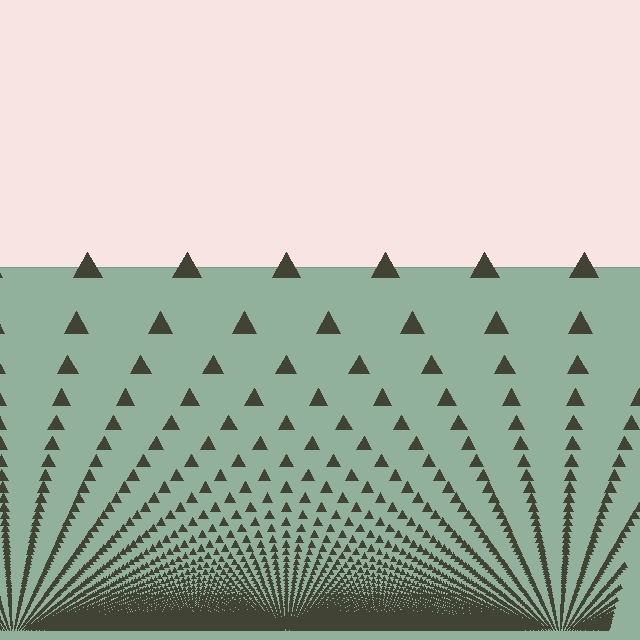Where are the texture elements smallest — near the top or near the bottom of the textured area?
Near the bottom.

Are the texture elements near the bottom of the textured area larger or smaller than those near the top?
Smaller. The gradient is inverted — elements near the bottom are smaller and denser.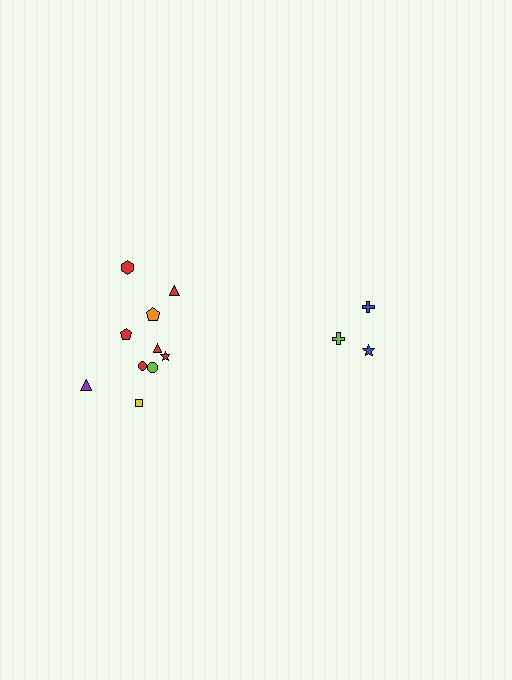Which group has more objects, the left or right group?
The left group.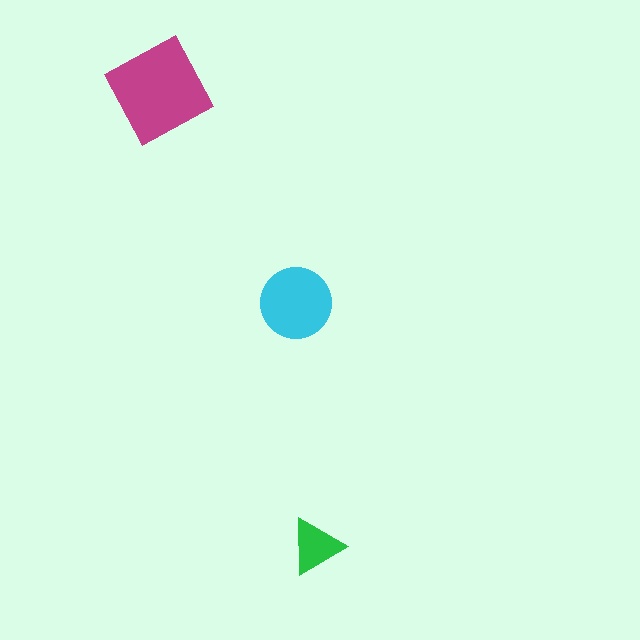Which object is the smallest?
The green triangle.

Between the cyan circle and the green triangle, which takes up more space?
The cyan circle.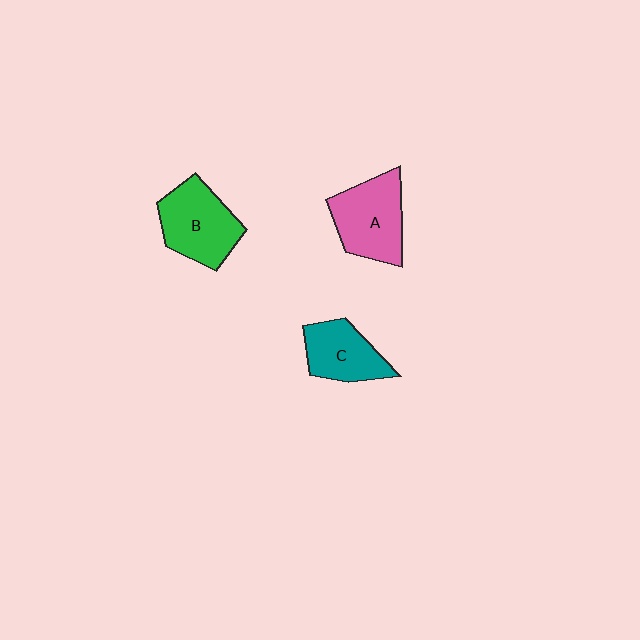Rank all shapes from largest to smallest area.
From largest to smallest: A (pink), B (green), C (teal).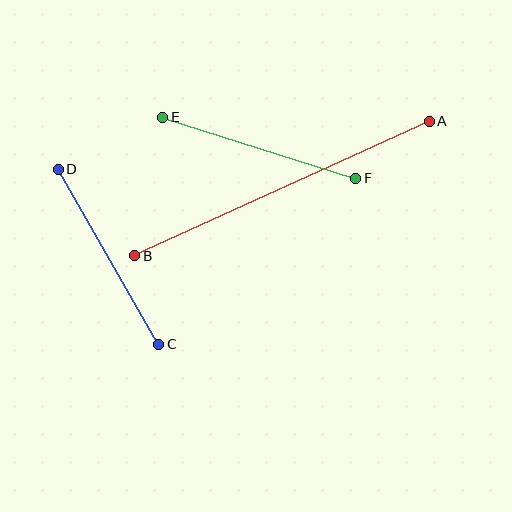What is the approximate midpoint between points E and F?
The midpoint is at approximately (259, 148) pixels.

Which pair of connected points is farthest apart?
Points A and B are farthest apart.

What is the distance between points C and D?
The distance is approximately 202 pixels.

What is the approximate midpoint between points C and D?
The midpoint is at approximately (108, 257) pixels.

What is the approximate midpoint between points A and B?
The midpoint is at approximately (282, 188) pixels.